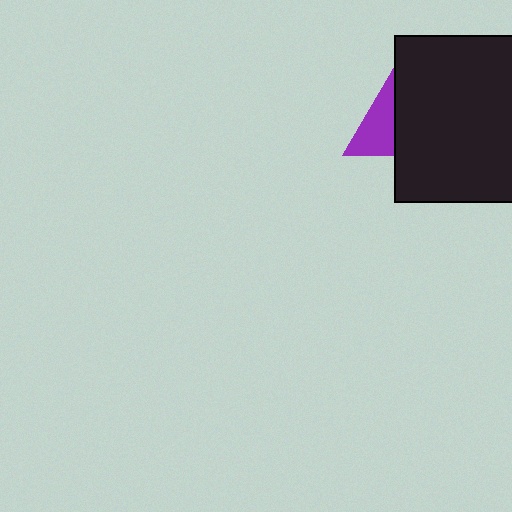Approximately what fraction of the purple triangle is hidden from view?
Roughly 55% of the purple triangle is hidden behind the black square.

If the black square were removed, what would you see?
You would see the complete purple triangle.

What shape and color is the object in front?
The object in front is a black square.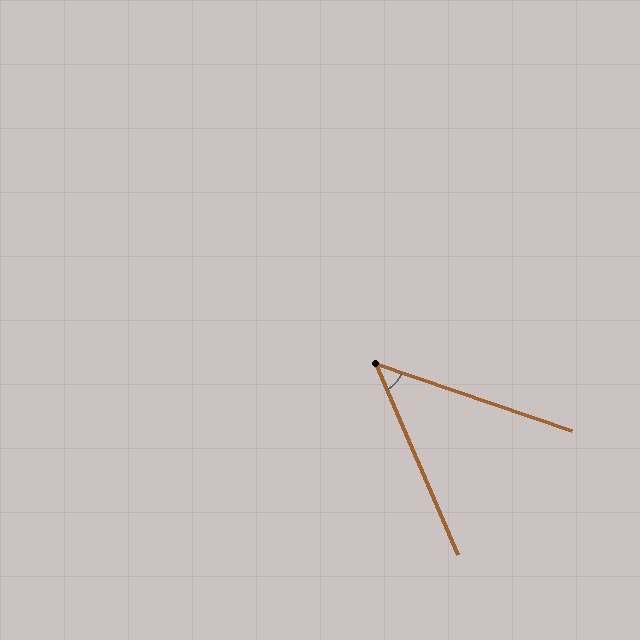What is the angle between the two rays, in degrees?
Approximately 48 degrees.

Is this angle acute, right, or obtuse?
It is acute.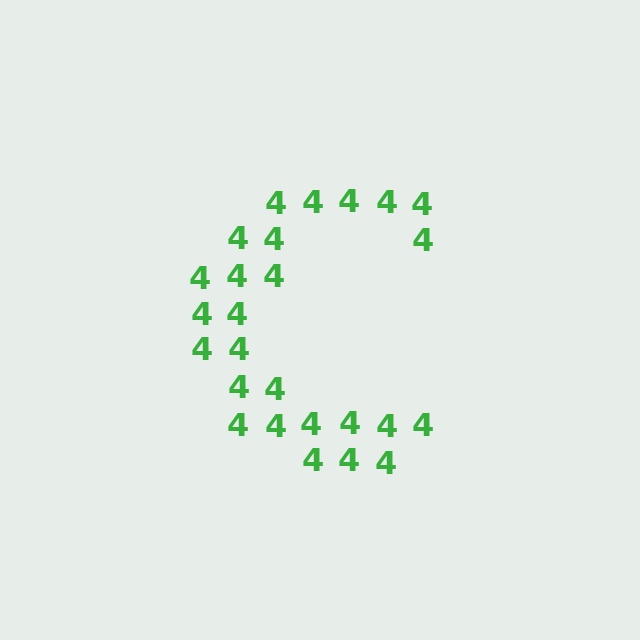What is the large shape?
The large shape is the letter C.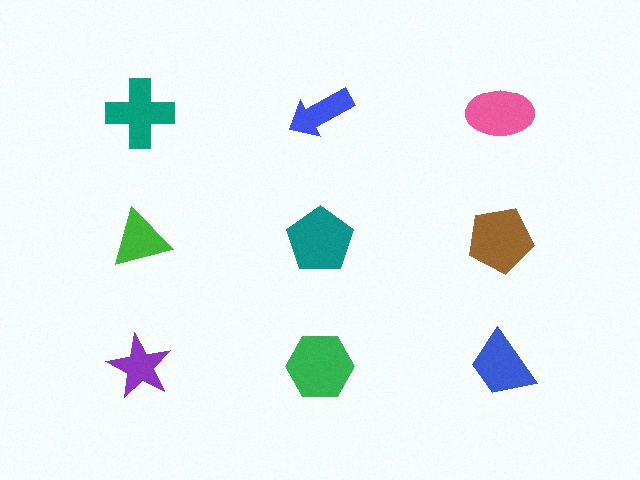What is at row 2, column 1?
A green triangle.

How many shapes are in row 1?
3 shapes.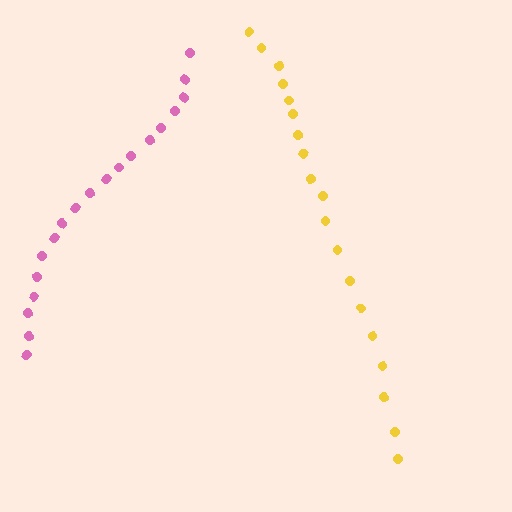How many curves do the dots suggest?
There are 2 distinct paths.